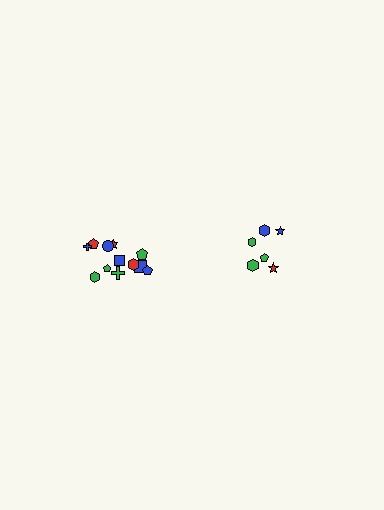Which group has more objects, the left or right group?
The left group.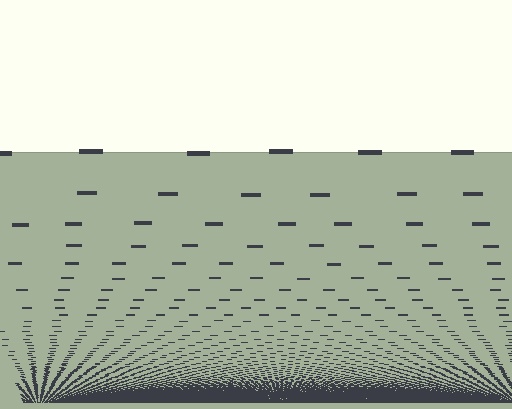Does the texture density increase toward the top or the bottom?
Density increases toward the bottom.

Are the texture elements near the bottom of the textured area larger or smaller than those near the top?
Smaller. The gradient is inverted — elements near the bottom are smaller and denser.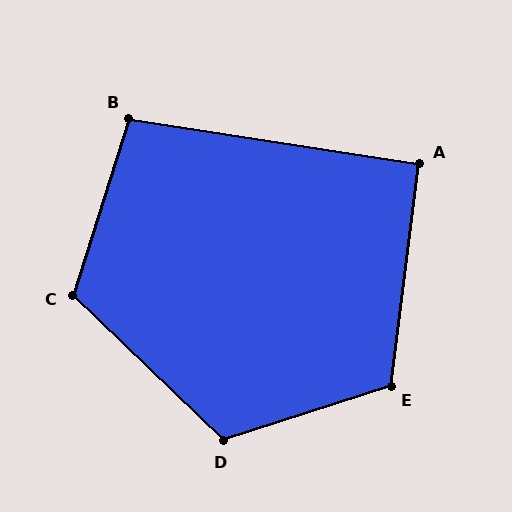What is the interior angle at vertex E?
Approximately 115 degrees (obtuse).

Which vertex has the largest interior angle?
D, at approximately 118 degrees.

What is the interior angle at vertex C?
Approximately 116 degrees (obtuse).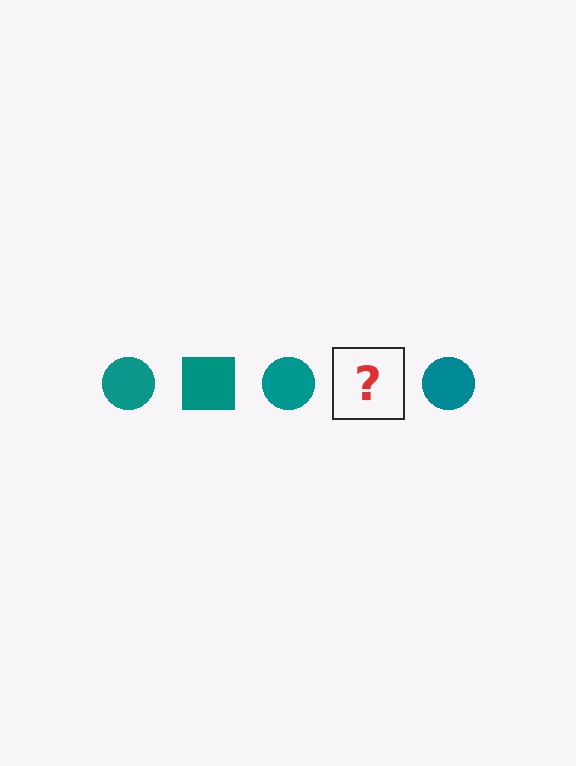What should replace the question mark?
The question mark should be replaced with a teal square.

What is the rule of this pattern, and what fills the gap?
The rule is that the pattern cycles through circle, square shapes in teal. The gap should be filled with a teal square.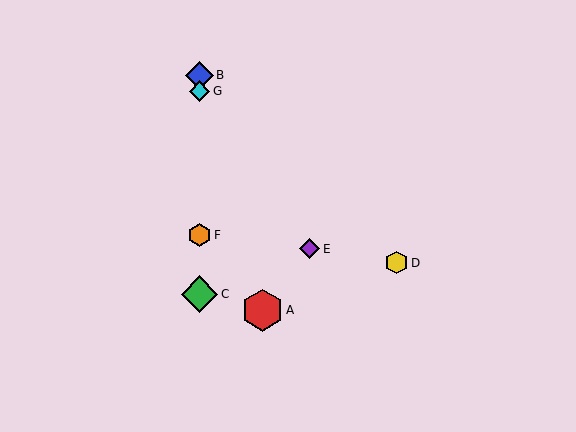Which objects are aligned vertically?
Objects B, C, F, G are aligned vertically.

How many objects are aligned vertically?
4 objects (B, C, F, G) are aligned vertically.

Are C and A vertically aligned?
No, C is at x≈199 and A is at x≈262.